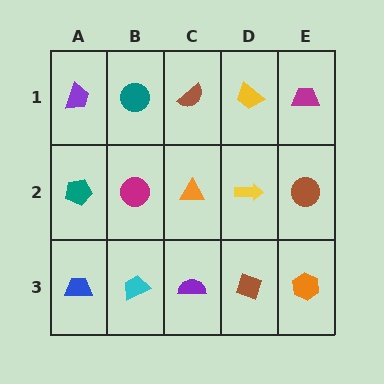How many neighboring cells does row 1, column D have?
3.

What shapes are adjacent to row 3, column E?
A brown circle (row 2, column E), a brown diamond (row 3, column D).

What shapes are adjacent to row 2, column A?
A purple trapezoid (row 1, column A), a blue trapezoid (row 3, column A), a magenta circle (row 2, column B).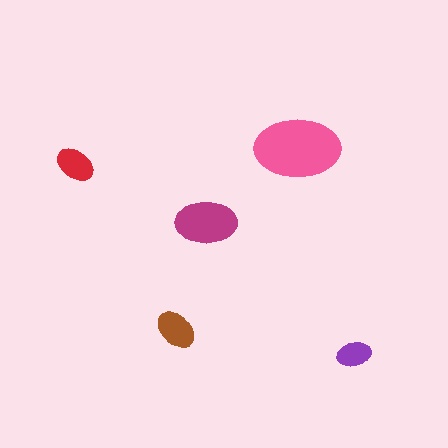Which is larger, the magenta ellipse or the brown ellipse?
The magenta one.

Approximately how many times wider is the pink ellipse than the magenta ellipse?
About 1.5 times wider.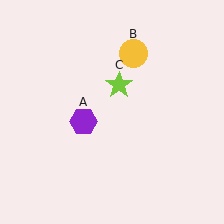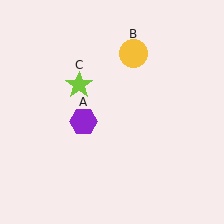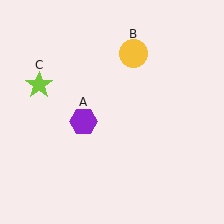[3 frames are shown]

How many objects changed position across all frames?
1 object changed position: lime star (object C).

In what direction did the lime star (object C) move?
The lime star (object C) moved left.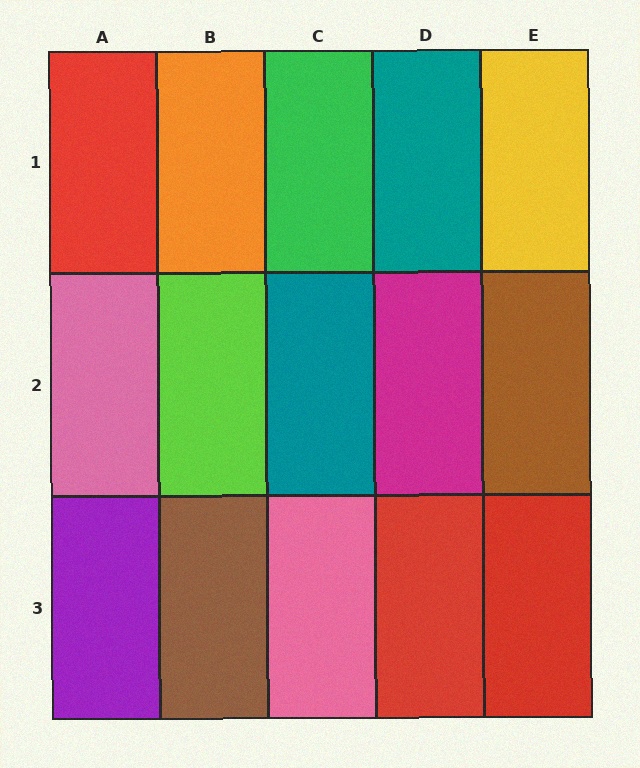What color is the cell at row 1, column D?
Teal.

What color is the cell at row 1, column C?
Green.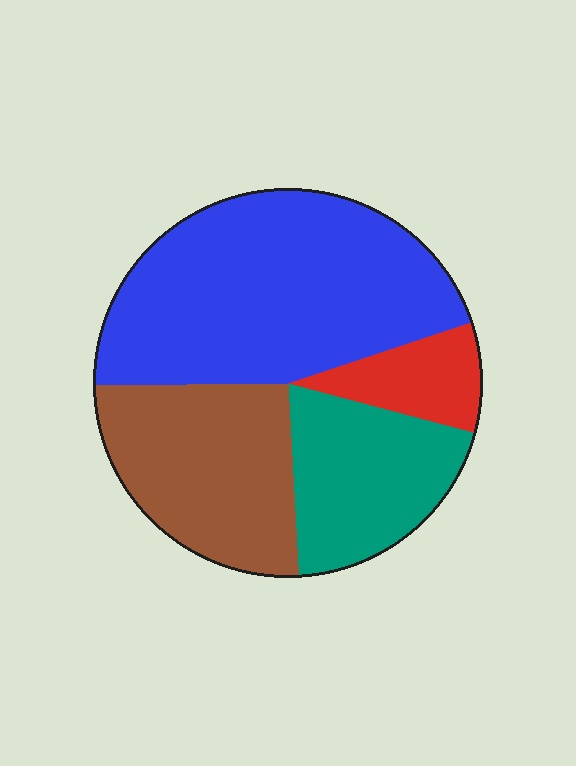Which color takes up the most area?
Blue, at roughly 45%.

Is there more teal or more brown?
Brown.